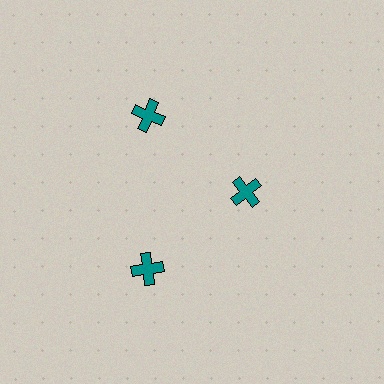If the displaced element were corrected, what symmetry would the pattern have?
It would have 3-fold rotational symmetry — the pattern would map onto itself every 120 degrees.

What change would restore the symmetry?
The symmetry would be restored by moving it outward, back onto the ring so that all 3 crosses sit at equal angles and equal distance from the center.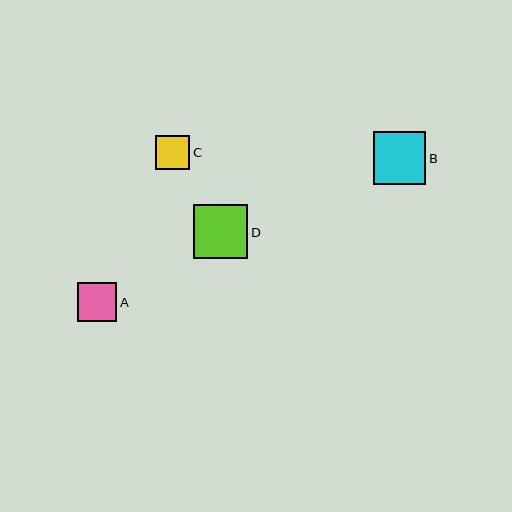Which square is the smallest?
Square C is the smallest with a size of approximately 34 pixels.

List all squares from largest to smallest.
From largest to smallest: D, B, A, C.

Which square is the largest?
Square D is the largest with a size of approximately 54 pixels.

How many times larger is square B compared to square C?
Square B is approximately 1.5 times the size of square C.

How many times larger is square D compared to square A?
Square D is approximately 1.4 times the size of square A.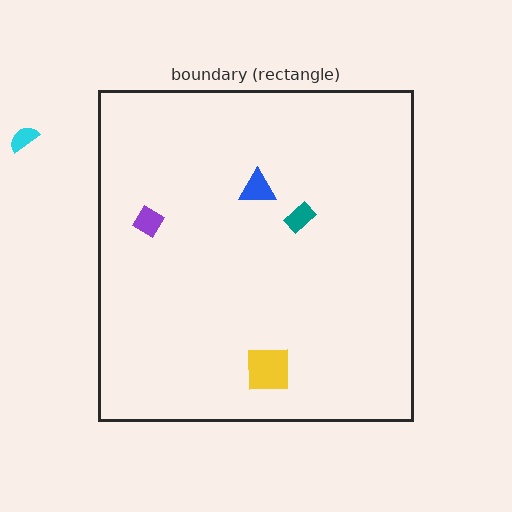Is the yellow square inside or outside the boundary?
Inside.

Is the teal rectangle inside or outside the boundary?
Inside.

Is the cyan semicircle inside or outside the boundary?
Outside.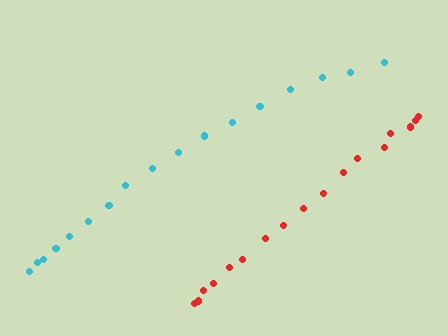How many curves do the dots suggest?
There are 2 distinct paths.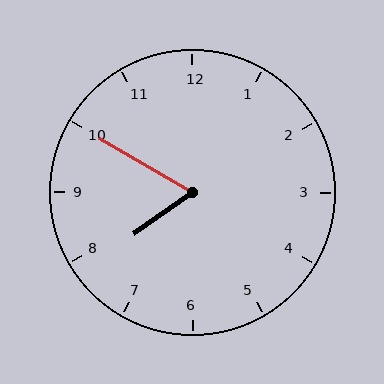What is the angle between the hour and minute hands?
Approximately 65 degrees.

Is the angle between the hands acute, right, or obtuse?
It is acute.